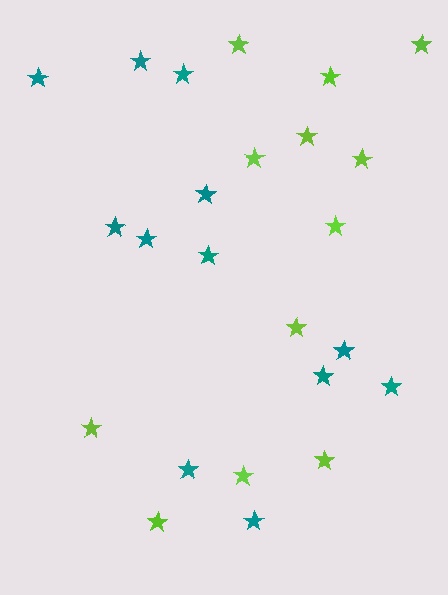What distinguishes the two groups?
There are 2 groups: one group of teal stars (12) and one group of lime stars (12).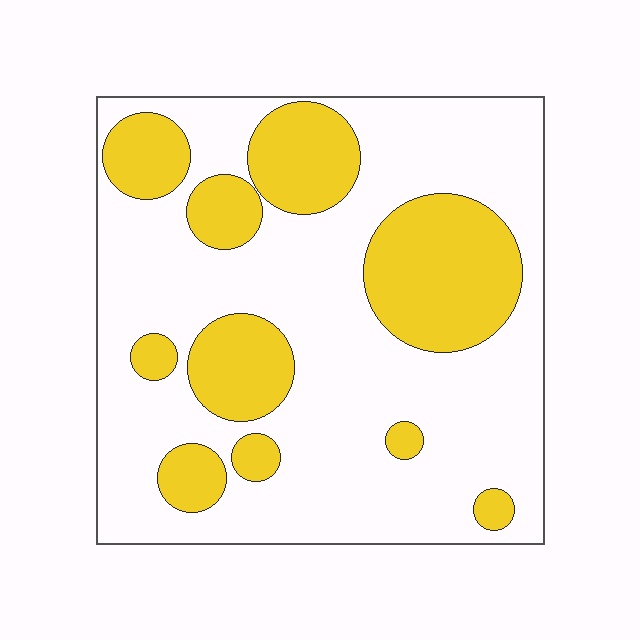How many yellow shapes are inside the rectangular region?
10.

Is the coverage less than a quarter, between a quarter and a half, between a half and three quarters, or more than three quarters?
Between a quarter and a half.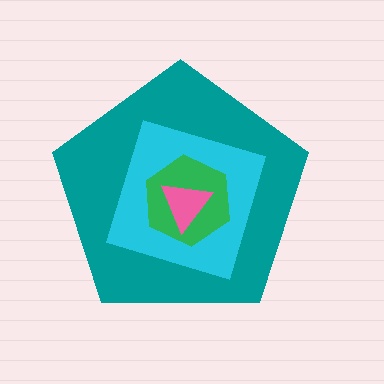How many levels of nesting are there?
4.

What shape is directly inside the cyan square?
The green hexagon.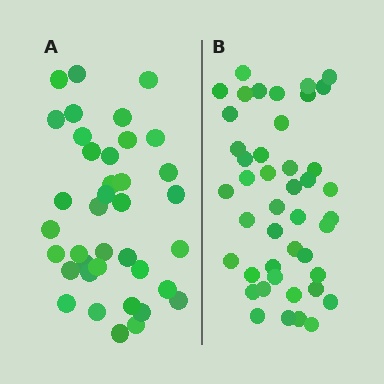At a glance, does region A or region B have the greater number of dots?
Region B (the right region) has more dots.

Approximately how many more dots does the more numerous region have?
Region B has about 6 more dots than region A.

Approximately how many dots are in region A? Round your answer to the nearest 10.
About 40 dots. (The exact count is 38, which rounds to 40.)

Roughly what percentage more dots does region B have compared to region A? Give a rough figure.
About 15% more.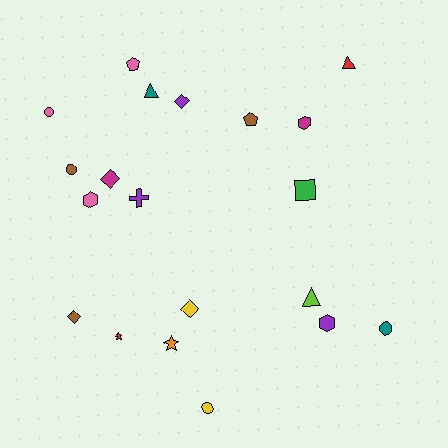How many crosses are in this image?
There is 1 cross.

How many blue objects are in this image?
There are no blue objects.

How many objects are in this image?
There are 20 objects.